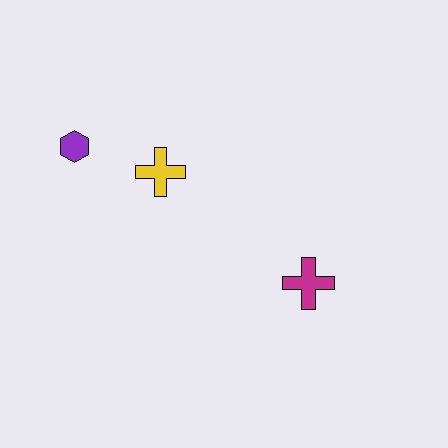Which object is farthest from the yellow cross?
The magenta cross is farthest from the yellow cross.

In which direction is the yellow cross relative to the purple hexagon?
The yellow cross is to the right of the purple hexagon.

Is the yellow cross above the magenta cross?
Yes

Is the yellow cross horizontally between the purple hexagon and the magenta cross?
Yes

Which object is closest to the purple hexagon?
The yellow cross is closest to the purple hexagon.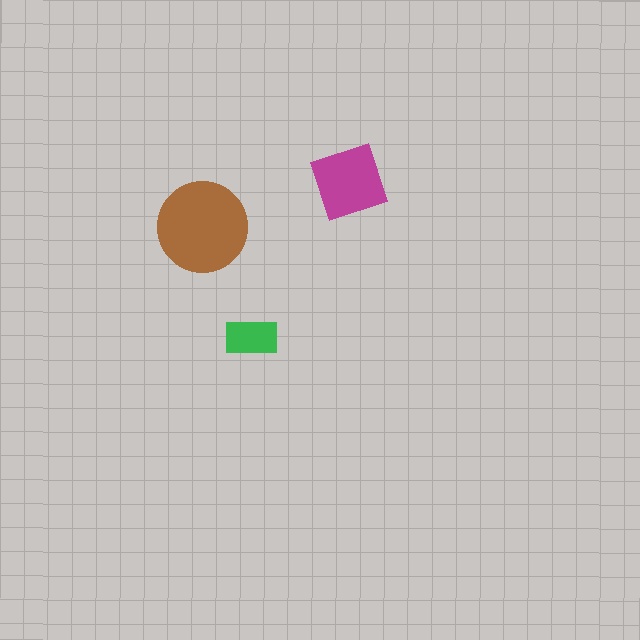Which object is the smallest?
The green rectangle.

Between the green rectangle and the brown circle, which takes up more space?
The brown circle.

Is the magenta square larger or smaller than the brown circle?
Smaller.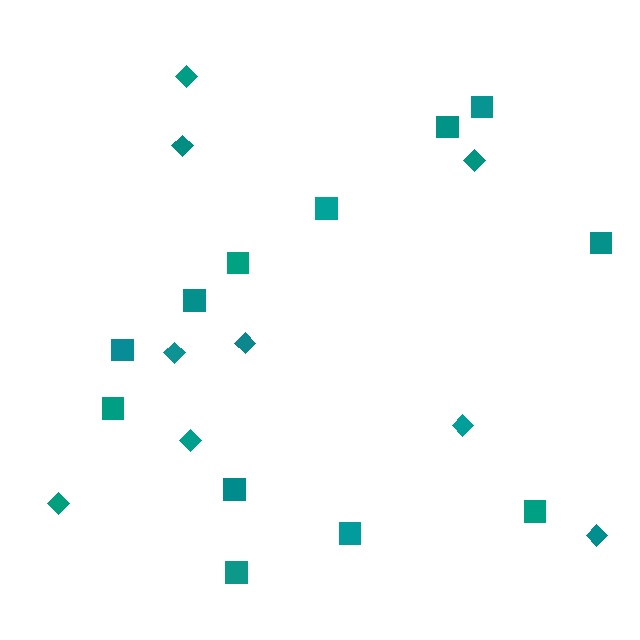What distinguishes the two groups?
There are 2 groups: one group of squares (12) and one group of diamonds (9).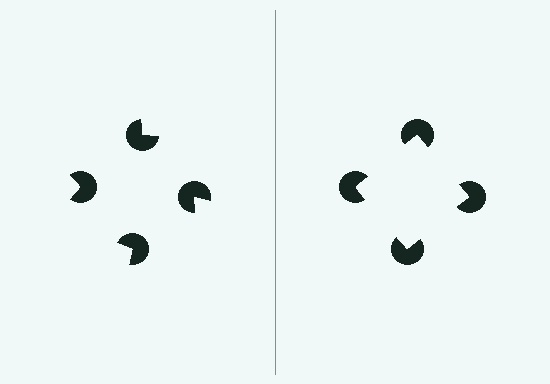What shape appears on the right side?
An illusory square.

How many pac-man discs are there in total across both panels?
8 — 4 on each side.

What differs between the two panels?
The pac-man discs are positioned identically on both sides; only the wedge orientations differ. On the right they align to a square; on the left they are misaligned.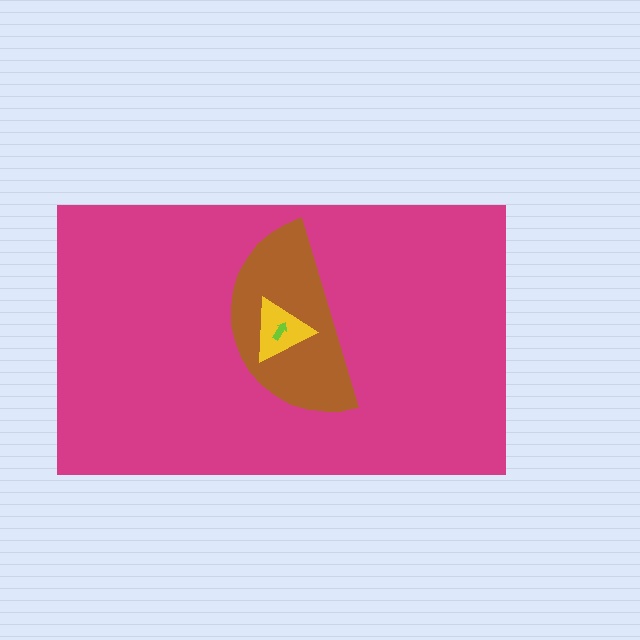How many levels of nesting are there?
4.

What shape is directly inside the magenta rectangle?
The brown semicircle.